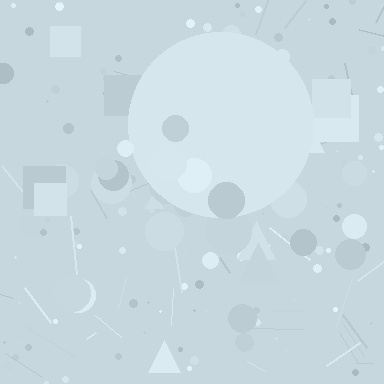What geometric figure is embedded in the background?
A circle is embedded in the background.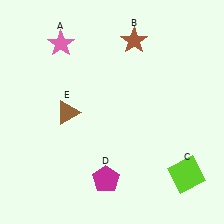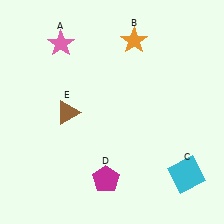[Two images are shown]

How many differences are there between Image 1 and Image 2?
There are 2 differences between the two images.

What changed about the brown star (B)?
In Image 1, B is brown. In Image 2, it changed to orange.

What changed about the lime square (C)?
In Image 1, C is lime. In Image 2, it changed to cyan.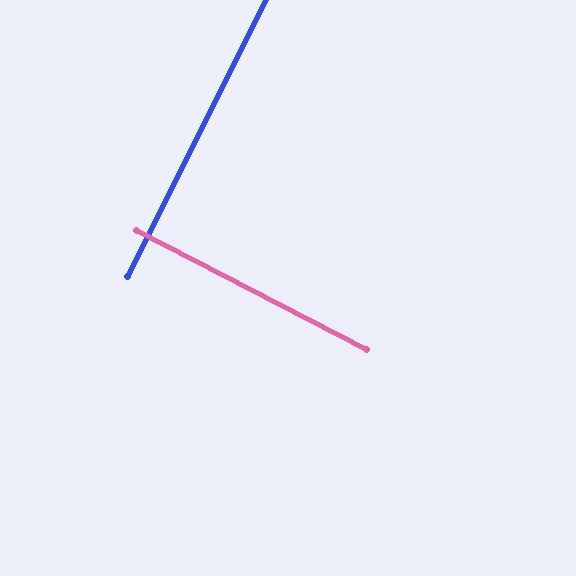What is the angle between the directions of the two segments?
Approximately 89 degrees.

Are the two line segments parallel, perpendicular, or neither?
Perpendicular — they meet at approximately 89°.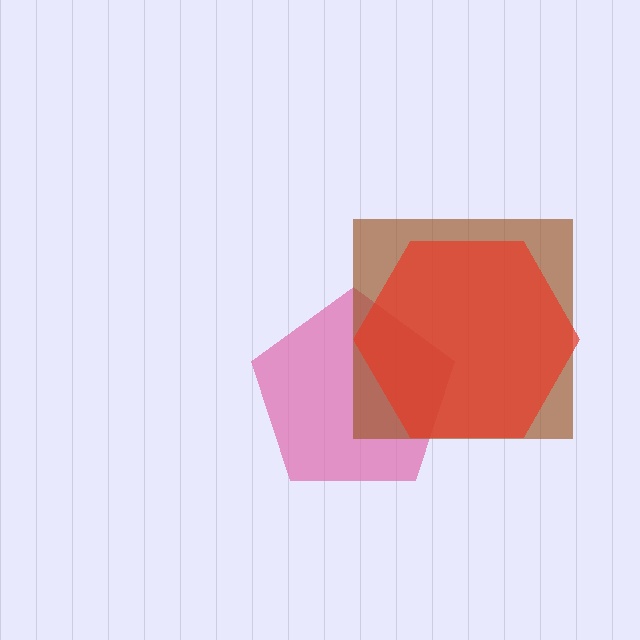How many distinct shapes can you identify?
There are 3 distinct shapes: a pink pentagon, a brown square, a red hexagon.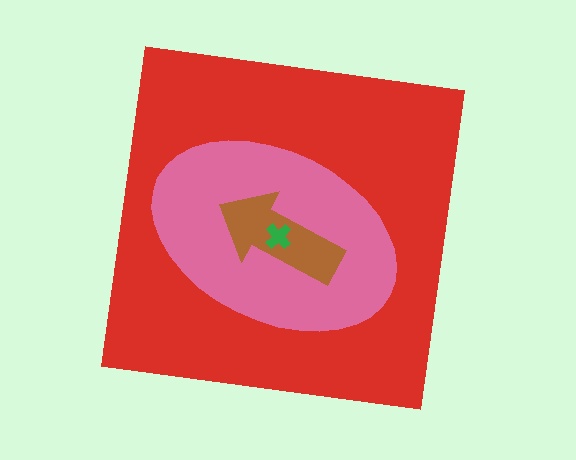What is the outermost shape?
The red square.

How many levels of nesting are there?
4.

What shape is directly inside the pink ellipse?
The brown arrow.